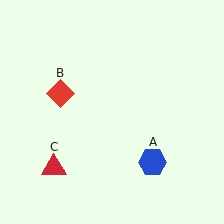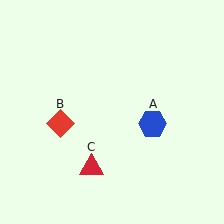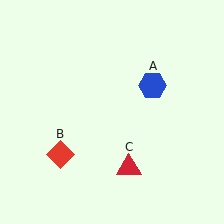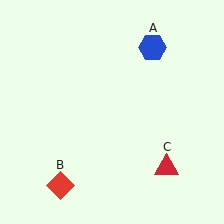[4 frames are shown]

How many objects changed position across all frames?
3 objects changed position: blue hexagon (object A), red diamond (object B), red triangle (object C).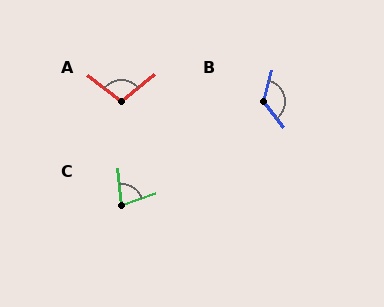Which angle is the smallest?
C, at approximately 76 degrees.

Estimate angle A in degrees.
Approximately 102 degrees.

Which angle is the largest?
B, at approximately 126 degrees.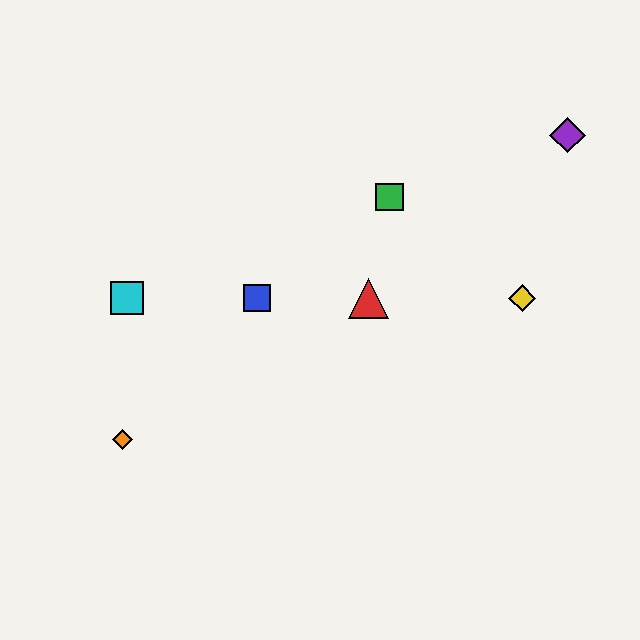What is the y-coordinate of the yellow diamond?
The yellow diamond is at y≈298.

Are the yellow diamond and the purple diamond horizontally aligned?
No, the yellow diamond is at y≈298 and the purple diamond is at y≈135.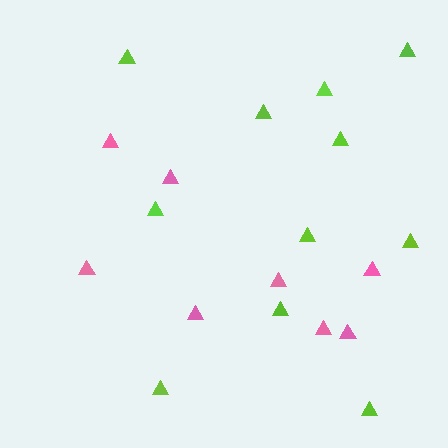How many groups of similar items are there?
There are 2 groups: one group of pink triangles (8) and one group of lime triangles (11).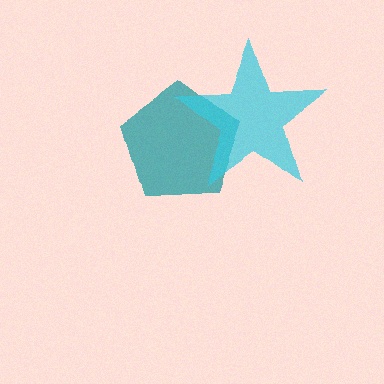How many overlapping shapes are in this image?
There are 2 overlapping shapes in the image.